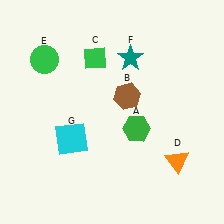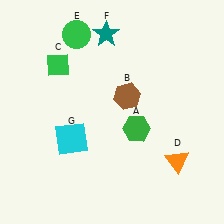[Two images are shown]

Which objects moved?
The objects that moved are: the green diamond (C), the green circle (E), the teal star (F).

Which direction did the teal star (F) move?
The teal star (F) moved left.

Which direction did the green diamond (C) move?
The green diamond (C) moved left.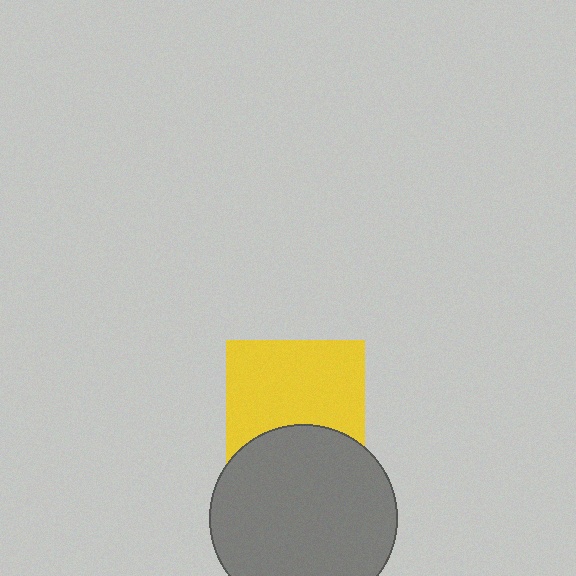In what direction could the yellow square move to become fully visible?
The yellow square could move up. That would shift it out from behind the gray circle entirely.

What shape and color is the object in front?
The object in front is a gray circle.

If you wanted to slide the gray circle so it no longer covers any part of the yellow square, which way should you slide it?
Slide it down — that is the most direct way to separate the two shapes.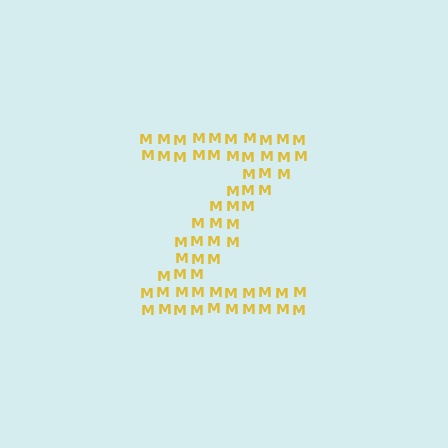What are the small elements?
The small elements are letter M's.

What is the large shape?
The large shape is the letter Z.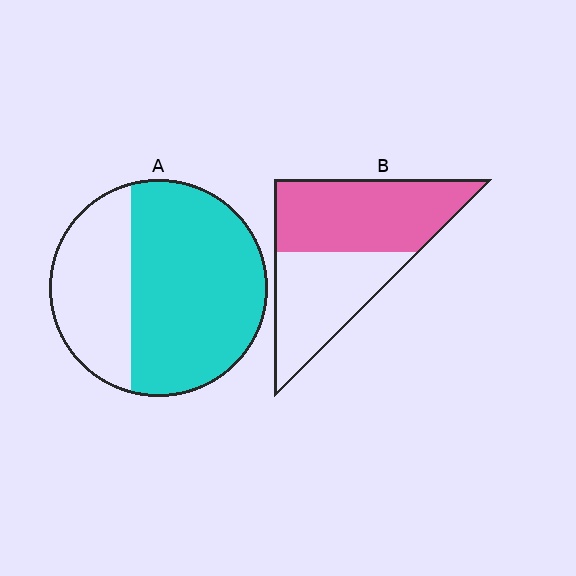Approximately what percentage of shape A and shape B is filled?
A is approximately 65% and B is approximately 55%.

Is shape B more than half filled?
Yes.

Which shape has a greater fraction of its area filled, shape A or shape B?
Shape A.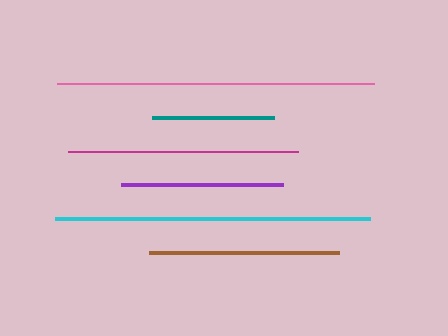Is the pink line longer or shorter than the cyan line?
The pink line is longer than the cyan line.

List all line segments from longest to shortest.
From longest to shortest: pink, cyan, magenta, brown, purple, teal.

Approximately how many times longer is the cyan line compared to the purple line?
The cyan line is approximately 1.9 times the length of the purple line.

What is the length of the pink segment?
The pink segment is approximately 317 pixels long.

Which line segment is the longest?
The pink line is the longest at approximately 317 pixels.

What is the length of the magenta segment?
The magenta segment is approximately 230 pixels long.